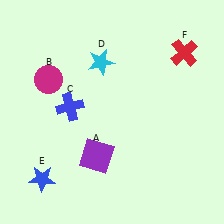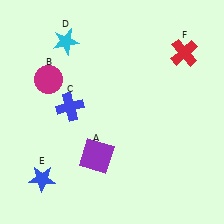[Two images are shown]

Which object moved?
The cyan star (D) moved left.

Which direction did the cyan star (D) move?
The cyan star (D) moved left.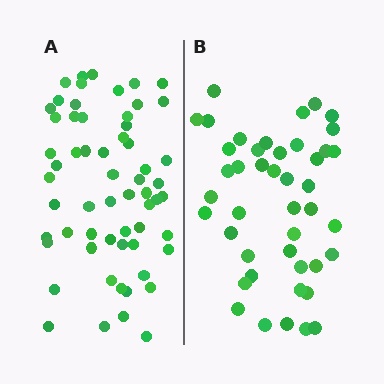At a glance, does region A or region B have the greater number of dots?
Region A (the left region) has more dots.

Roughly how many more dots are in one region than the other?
Region A has approximately 15 more dots than region B.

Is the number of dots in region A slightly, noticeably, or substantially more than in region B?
Region A has noticeably more, but not dramatically so. The ratio is roughly 1.4 to 1.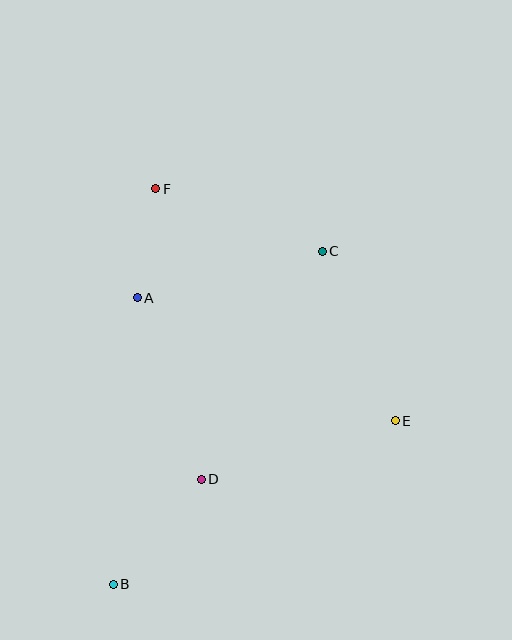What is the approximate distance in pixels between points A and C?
The distance between A and C is approximately 191 pixels.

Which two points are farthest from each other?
Points B and F are farthest from each other.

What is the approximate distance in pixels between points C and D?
The distance between C and D is approximately 258 pixels.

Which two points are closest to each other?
Points A and F are closest to each other.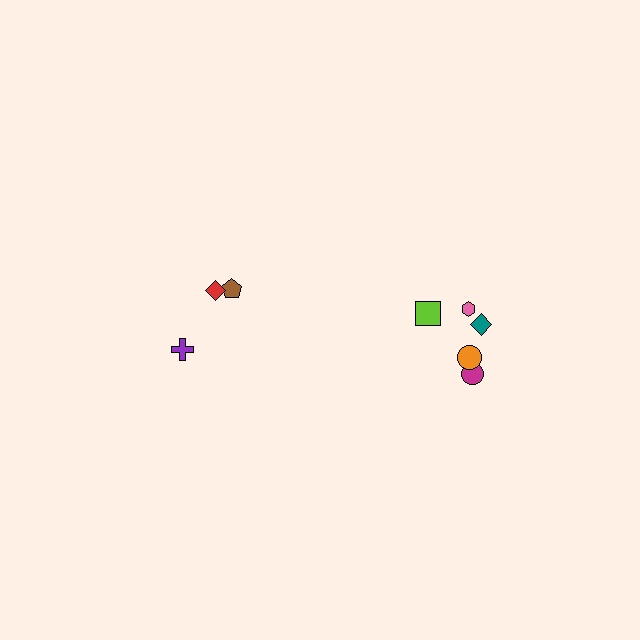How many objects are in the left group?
There are 3 objects.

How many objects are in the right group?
There are 5 objects.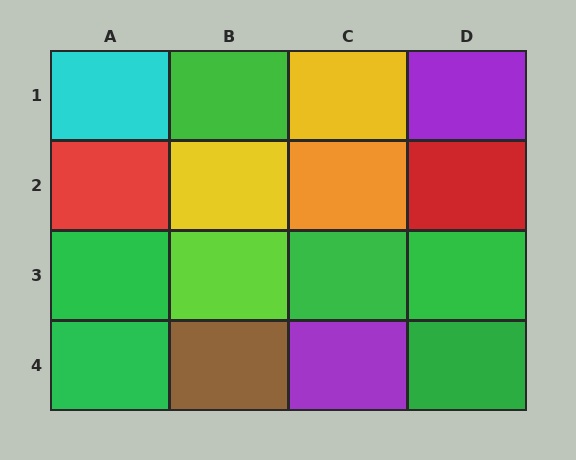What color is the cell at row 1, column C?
Yellow.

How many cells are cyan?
1 cell is cyan.